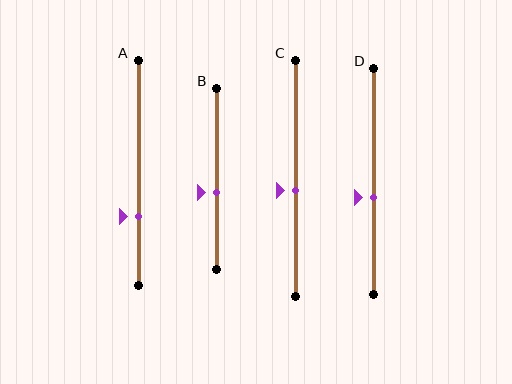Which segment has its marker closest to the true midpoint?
Segment C has its marker closest to the true midpoint.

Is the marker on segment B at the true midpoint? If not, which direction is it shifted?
No, the marker on segment B is shifted downward by about 7% of the segment length.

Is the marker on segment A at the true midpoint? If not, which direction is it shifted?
No, the marker on segment A is shifted downward by about 20% of the segment length.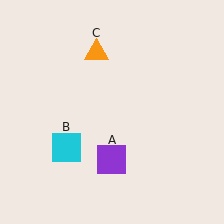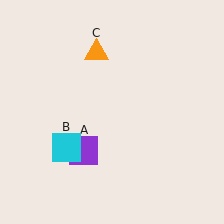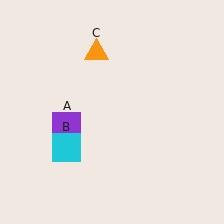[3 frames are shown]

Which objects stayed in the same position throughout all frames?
Cyan square (object B) and orange triangle (object C) remained stationary.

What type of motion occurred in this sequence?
The purple square (object A) rotated clockwise around the center of the scene.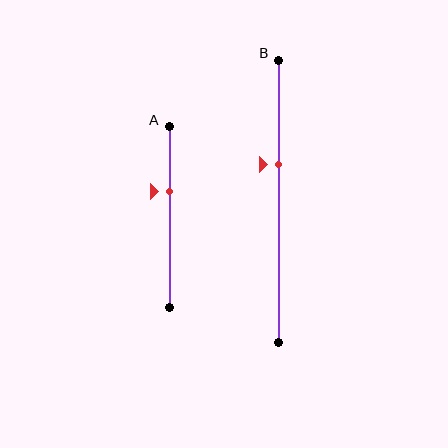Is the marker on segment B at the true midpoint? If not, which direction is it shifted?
No, the marker on segment B is shifted upward by about 13% of the segment length.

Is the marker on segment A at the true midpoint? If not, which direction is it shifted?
No, the marker on segment A is shifted upward by about 14% of the segment length.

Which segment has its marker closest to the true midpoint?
Segment B has its marker closest to the true midpoint.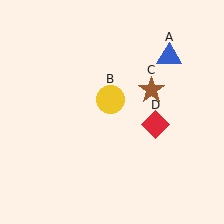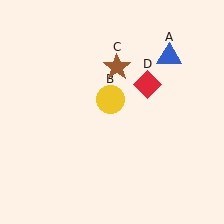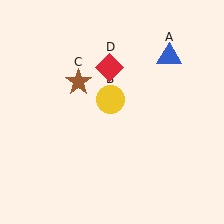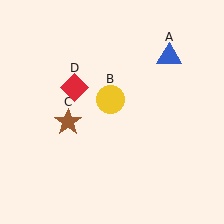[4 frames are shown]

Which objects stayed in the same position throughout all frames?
Blue triangle (object A) and yellow circle (object B) remained stationary.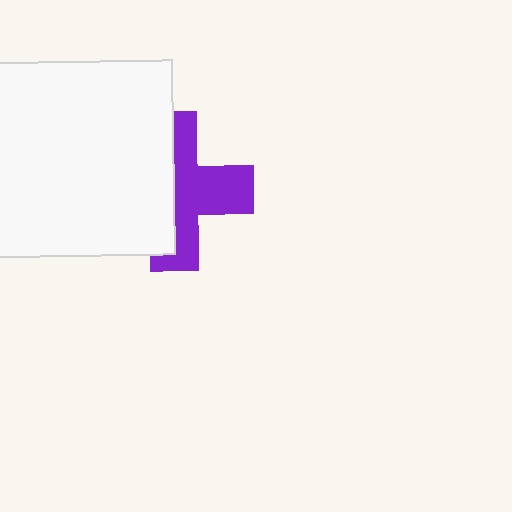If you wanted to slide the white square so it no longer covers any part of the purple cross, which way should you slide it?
Slide it left — that is the most direct way to separate the two shapes.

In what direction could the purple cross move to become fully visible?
The purple cross could move right. That would shift it out from behind the white square entirely.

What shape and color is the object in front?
The object in front is a white square.